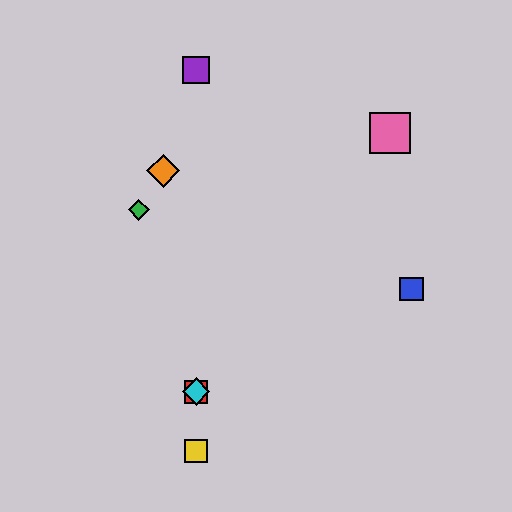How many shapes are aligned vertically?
4 shapes (the red square, the yellow square, the purple square, the cyan diamond) are aligned vertically.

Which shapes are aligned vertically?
The red square, the yellow square, the purple square, the cyan diamond are aligned vertically.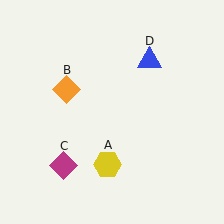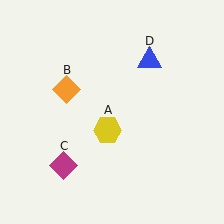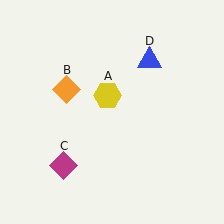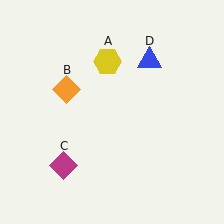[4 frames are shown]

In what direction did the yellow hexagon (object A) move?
The yellow hexagon (object A) moved up.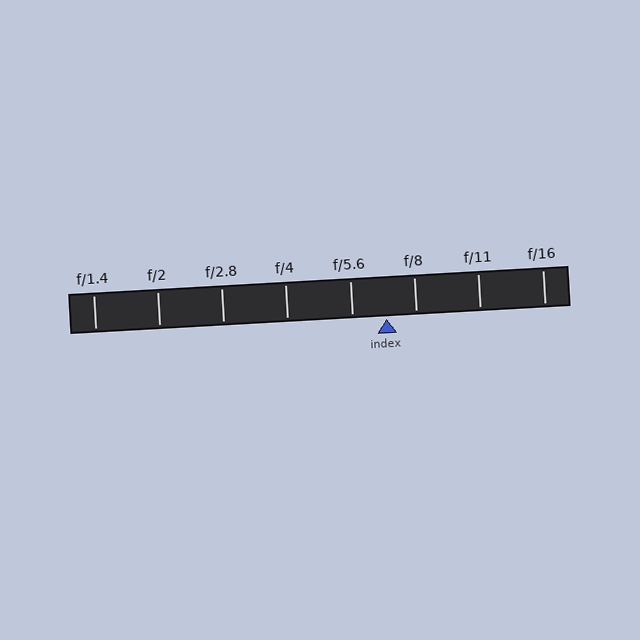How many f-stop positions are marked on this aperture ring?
There are 8 f-stop positions marked.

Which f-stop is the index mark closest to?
The index mark is closest to f/8.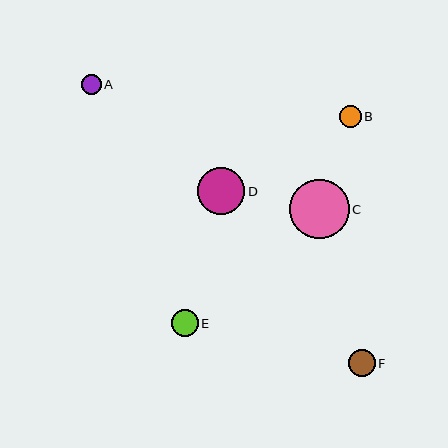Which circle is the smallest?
Circle A is the smallest with a size of approximately 20 pixels.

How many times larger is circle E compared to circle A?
Circle E is approximately 1.3 times the size of circle A.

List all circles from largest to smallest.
From largest to smallest: C, D, F, E, B, A.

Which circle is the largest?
Circle C is the largest with a size of approximately 59 pixels.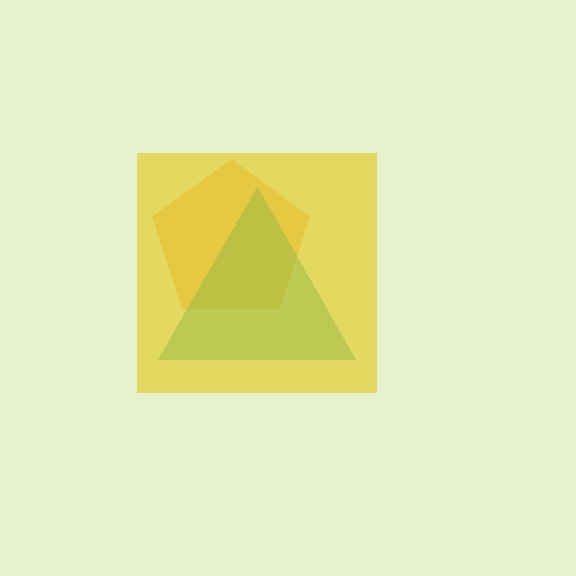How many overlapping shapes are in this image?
There are 3 overlapping shapes in the image.